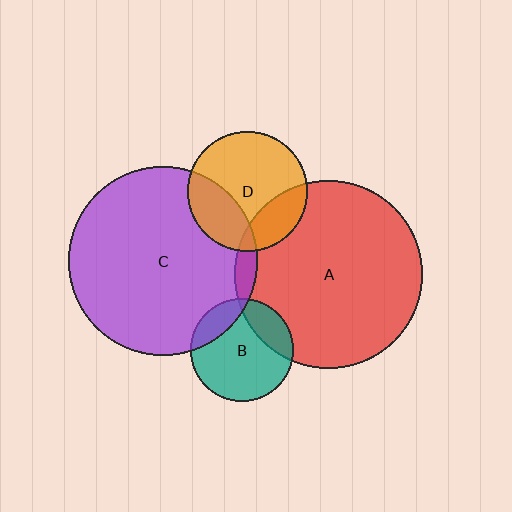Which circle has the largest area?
Circle C (purple).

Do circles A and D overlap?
Yes.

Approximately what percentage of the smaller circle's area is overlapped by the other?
Approximately 20%.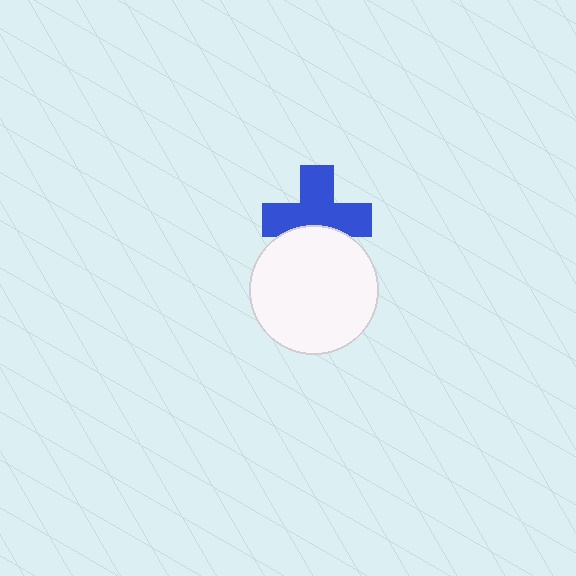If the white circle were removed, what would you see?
You would see the complete blue cross.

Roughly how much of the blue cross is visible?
Most of it is visible (roughly 69%).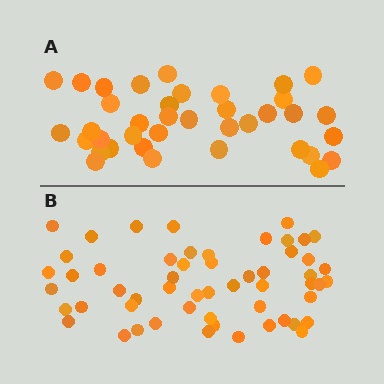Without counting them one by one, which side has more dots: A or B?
Region B (the bottom region) has more dots.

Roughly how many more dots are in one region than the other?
Region B has approximately 15 more dots than region A.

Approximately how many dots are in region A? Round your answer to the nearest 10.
About 40 dots. (The exact count is 38, which rounds to 40.)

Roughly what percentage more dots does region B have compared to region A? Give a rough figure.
About 45% more.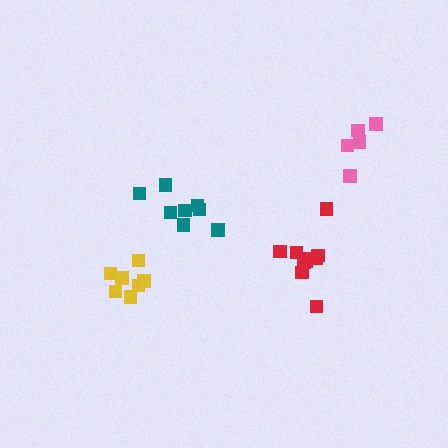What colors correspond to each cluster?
The clusters are colored: yellow, red, pink, teal.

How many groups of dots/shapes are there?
There are 4 groups.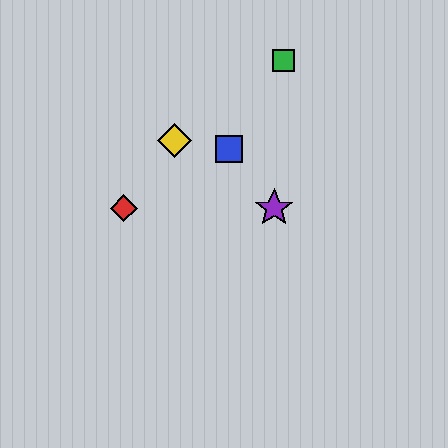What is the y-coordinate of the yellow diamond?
The yellow diamond is at y≈140.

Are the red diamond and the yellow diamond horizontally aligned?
No, the red diamond is at y≈208 and the yellow diamond is at y≈140.